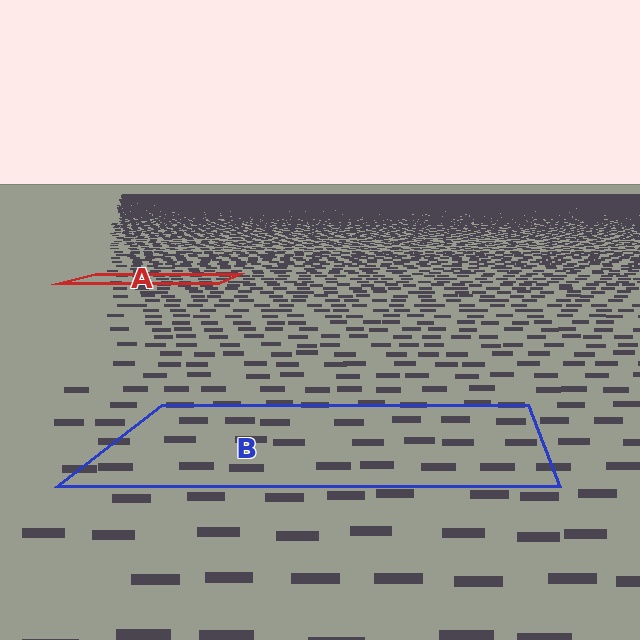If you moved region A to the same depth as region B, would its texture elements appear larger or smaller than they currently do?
They would appear larger. At a closer depth, the same texture elements are projected at a bigger on-screen size.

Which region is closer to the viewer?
Region B is closer. The texture elements there are larger and more spread out.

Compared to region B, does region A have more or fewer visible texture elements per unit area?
Region A has more texture elements per unit area — they are packed more densely because it is farther away.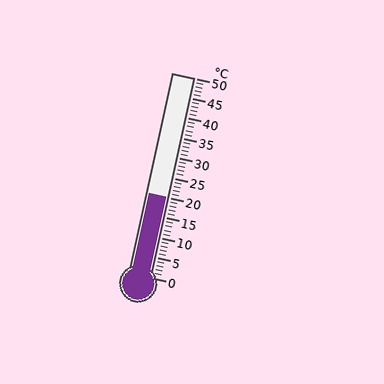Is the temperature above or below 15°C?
The temperature is above 15°C.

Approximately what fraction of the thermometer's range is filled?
The thermometer is filled to approximately 40% of its range.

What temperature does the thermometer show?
The thermometer shows approximately 20°C.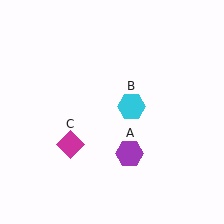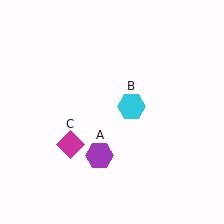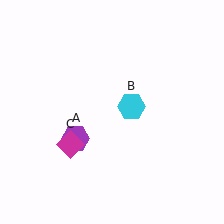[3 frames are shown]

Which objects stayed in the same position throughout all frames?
Cyan hexagon (object B) and magenta diamond (object C) remained stationary.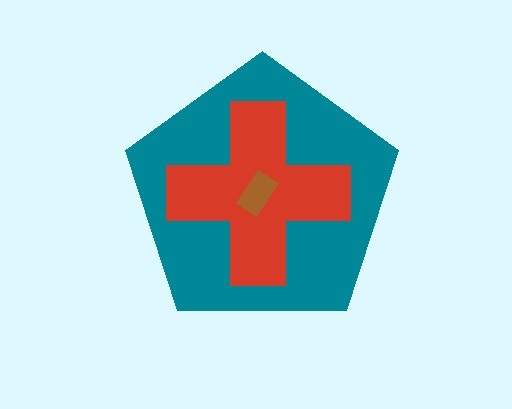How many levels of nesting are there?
3.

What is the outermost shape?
The teal pentagon.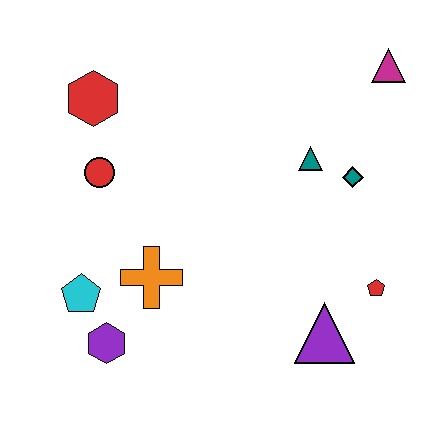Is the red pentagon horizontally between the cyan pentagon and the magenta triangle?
Yes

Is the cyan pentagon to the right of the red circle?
No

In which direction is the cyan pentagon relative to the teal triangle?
The cyan pentagon is to the left of the teal triangle.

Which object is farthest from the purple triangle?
The red hexagon is farthest from the purple triangle.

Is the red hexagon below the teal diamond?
No